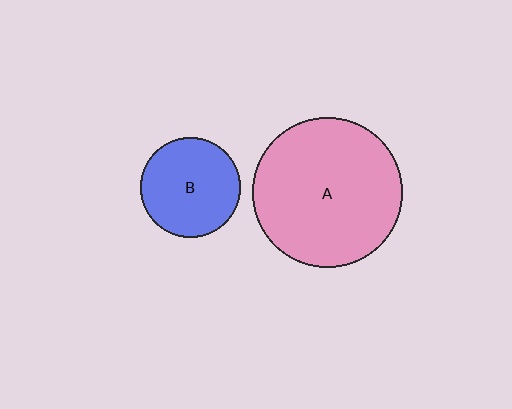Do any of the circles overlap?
No, none of the circles overlap.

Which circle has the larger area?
Circle A (pink).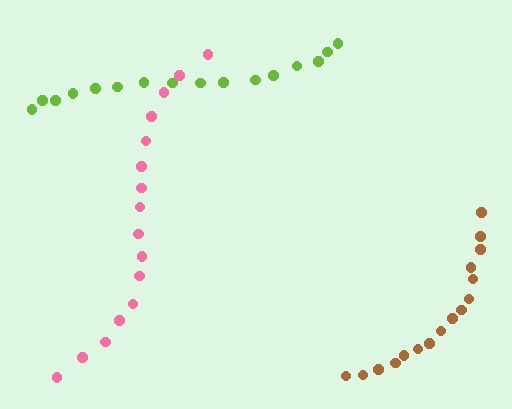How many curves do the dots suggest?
There are 3 distinct paths.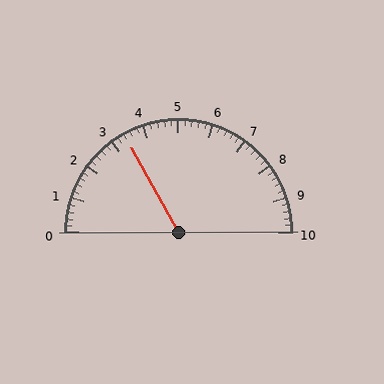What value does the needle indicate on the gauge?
The needle indicates approximately 3.4.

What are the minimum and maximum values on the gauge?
The gauge ranges from 0 to 10.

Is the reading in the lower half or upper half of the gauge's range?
The reading is in the lower half of the range (0 to 10).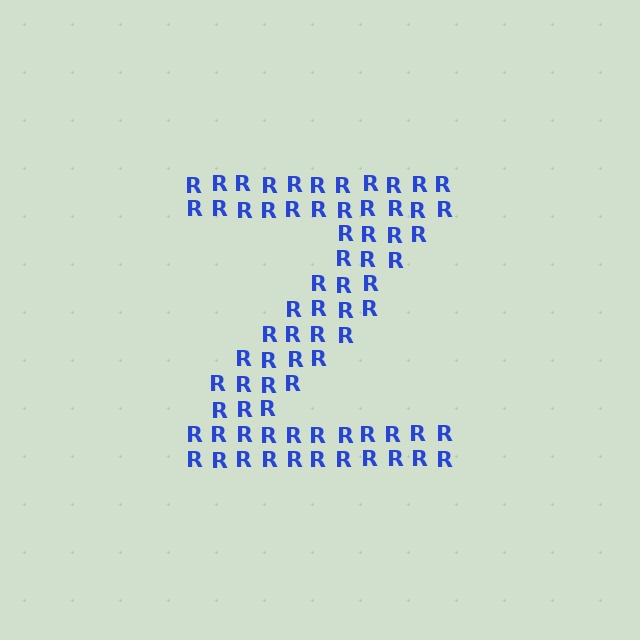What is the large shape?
The large shape is the letter Z.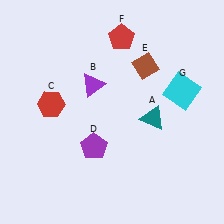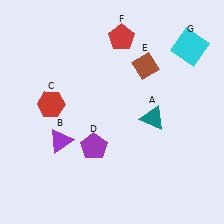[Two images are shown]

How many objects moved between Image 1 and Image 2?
2 objects moved between the two images.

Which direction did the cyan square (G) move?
The cyan square (G) moved up.